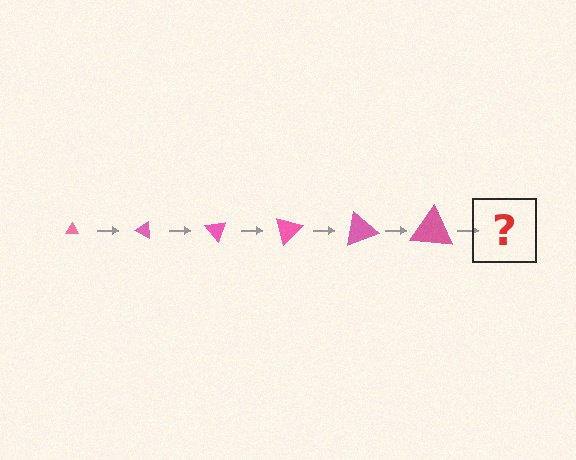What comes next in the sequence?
The next element should be a triangle, larger than the previous one and rotated 150 degrees from the start.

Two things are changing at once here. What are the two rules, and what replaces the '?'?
The two rules are that the triangle grows larger each step and it rotates 25 degrees each step. The '?' should be a triangle, larger than the previous one and rotated 150 degrees from the start.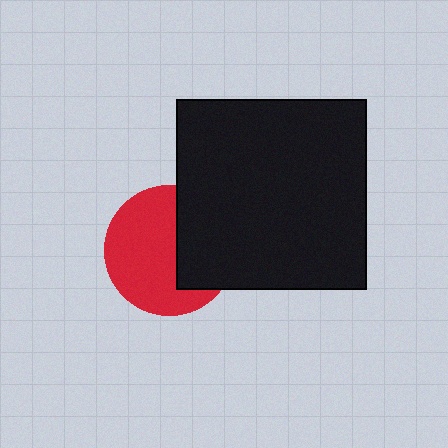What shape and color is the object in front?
The object in front is a black square.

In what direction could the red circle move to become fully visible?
The red circle could move left. That would shift it out from behind the black square entirely.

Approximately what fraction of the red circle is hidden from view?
Roughly 38% of the red circle is hidden behind the black square.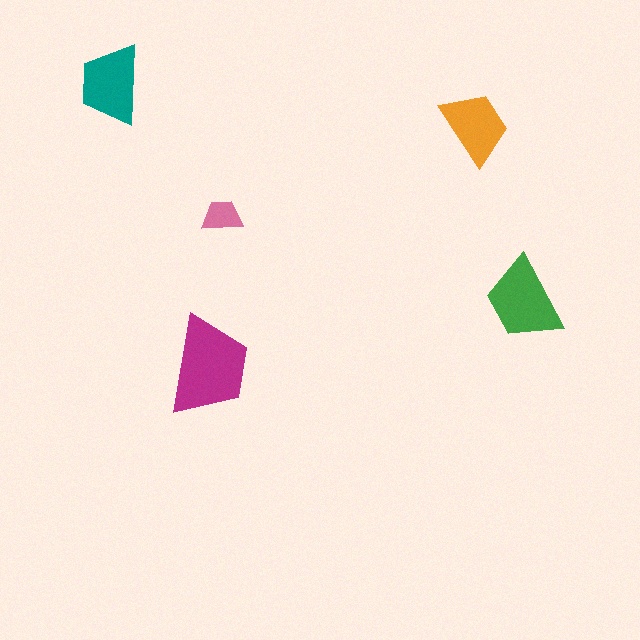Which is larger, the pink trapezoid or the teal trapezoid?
The teal one.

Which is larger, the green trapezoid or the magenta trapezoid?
The magenta one.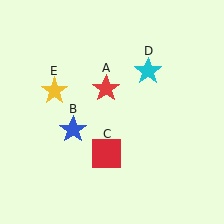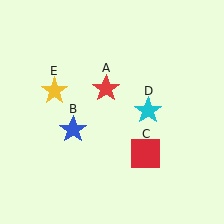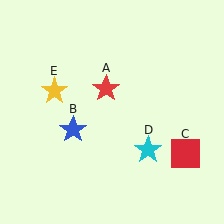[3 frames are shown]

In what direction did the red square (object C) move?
The red square (object C) moved right.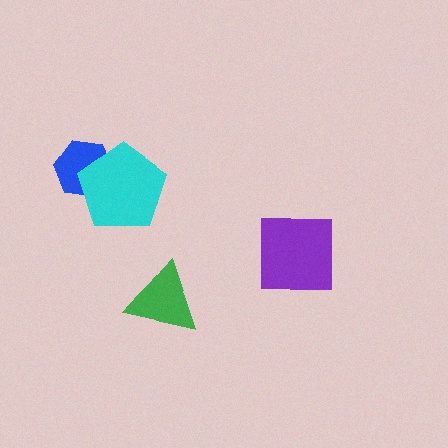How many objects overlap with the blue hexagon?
1 object overlaps with the blue hexagon.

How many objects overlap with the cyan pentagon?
1 object overlaps with the cyan pentagon.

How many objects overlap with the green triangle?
0 objects overlap with the green triangle.